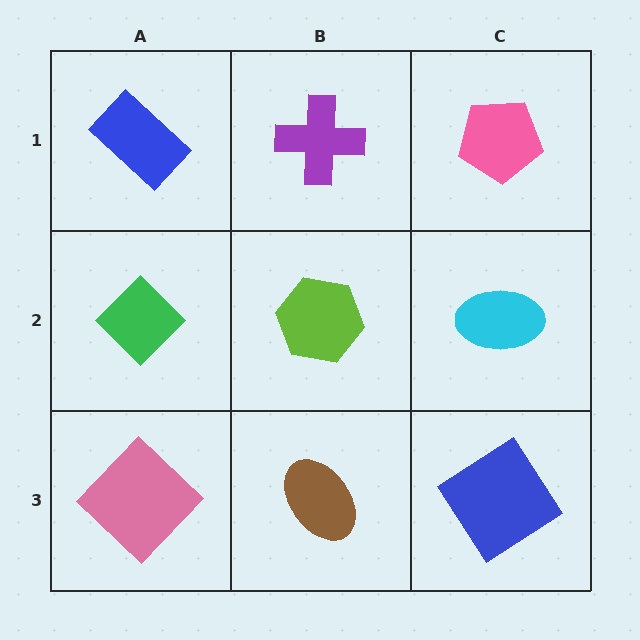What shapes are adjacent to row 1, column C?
A cyan ellipse (row 2, column C), a purple cross (row 1, column B).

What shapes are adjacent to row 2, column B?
A purple cross (row 1, column B), a brown ellipse (row 3, column B), a green diamond (row 2, column A), a cyan ellipse (row 2, column C).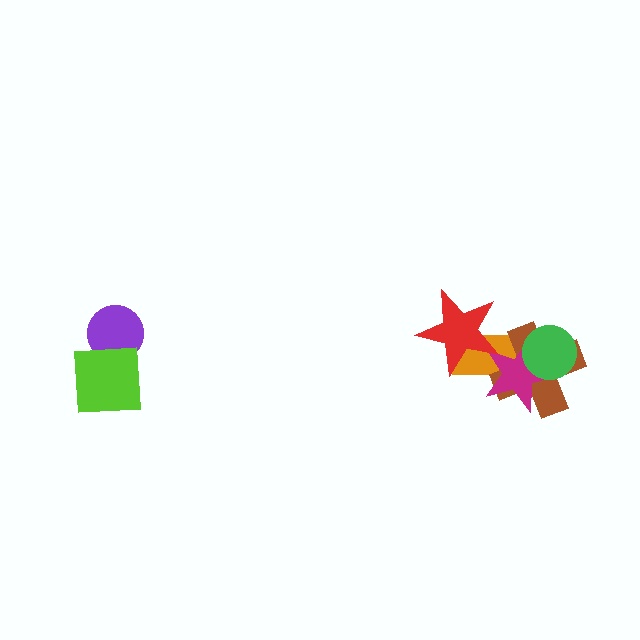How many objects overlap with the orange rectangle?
3 objects overlap with the orange rectangle.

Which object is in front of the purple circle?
The lime square is in front of the purple circle.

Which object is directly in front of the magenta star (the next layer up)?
The green circle is directly in front of the magenta star.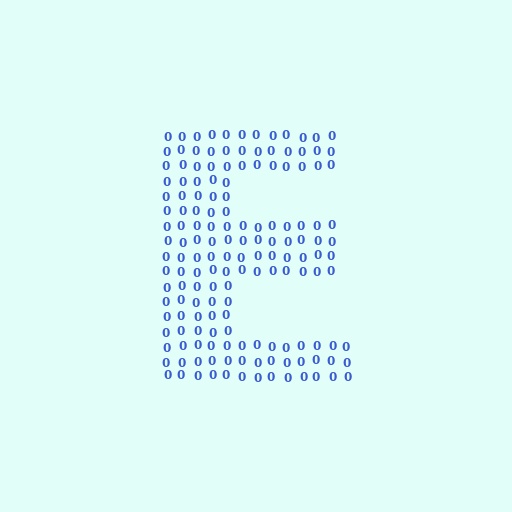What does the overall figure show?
The overall figure shows the letter E.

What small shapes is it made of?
It is made of small digit 0's.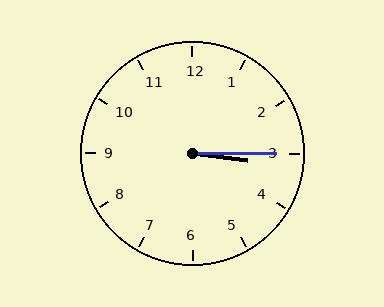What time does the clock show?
3:15.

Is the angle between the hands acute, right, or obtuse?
It is acute.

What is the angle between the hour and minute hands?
Approximately 8 degrees.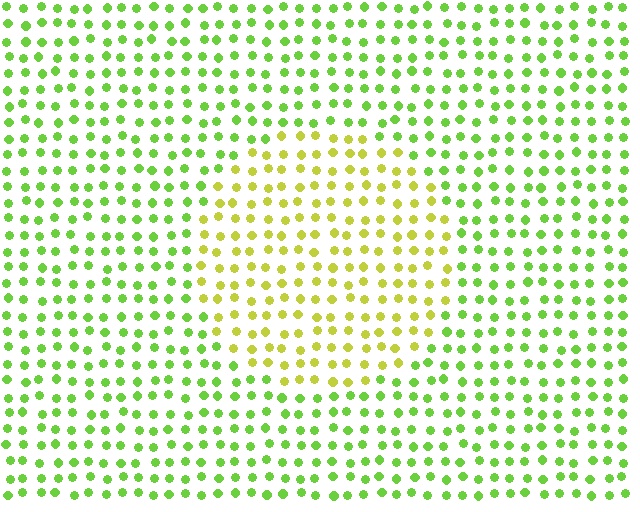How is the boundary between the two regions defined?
The boundary is defined purely by a slight shift in hue (about 35 degrees). Spacing, size, and orientation are identical on both sides.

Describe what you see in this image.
The image is filled with small lime elements in a uniform arrangement. A circle-shaped region is visible where the elements are tinted to a slightly different hue, forming a subtle color boundary.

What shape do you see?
I see a circle.